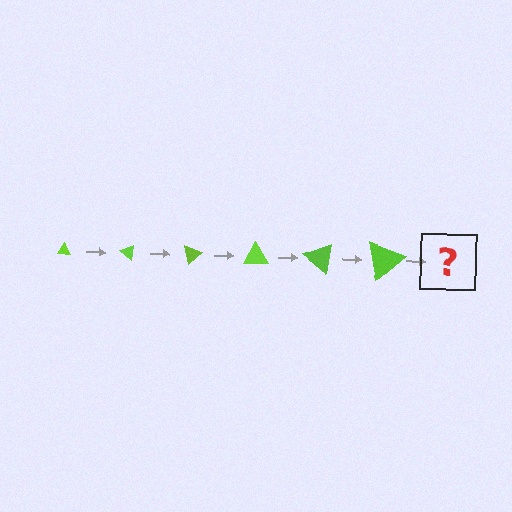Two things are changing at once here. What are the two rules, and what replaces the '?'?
The two rules are that the triangle grows larger each step and it rotates 40 degrees each step. The '?' should be a triangle, larger than the previous one and rotated 240 degrees from the start.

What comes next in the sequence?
The next element should be a triangle, larger than the previous one and rotated 240 degrees from the start.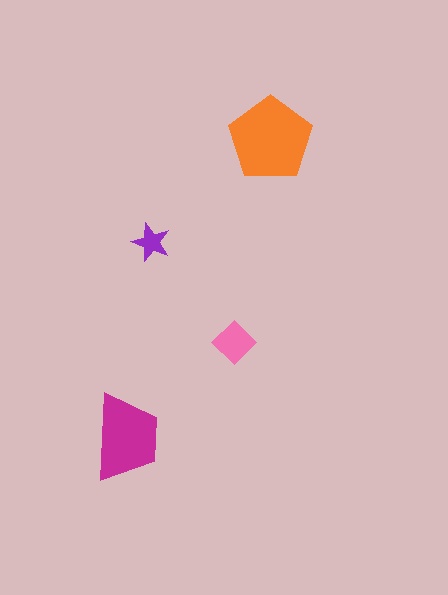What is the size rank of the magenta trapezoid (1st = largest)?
2nd.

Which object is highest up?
The orange pentagon is topmost.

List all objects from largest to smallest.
The orange pentagon, the magenta trapezoid, the pink diamond, the purple star.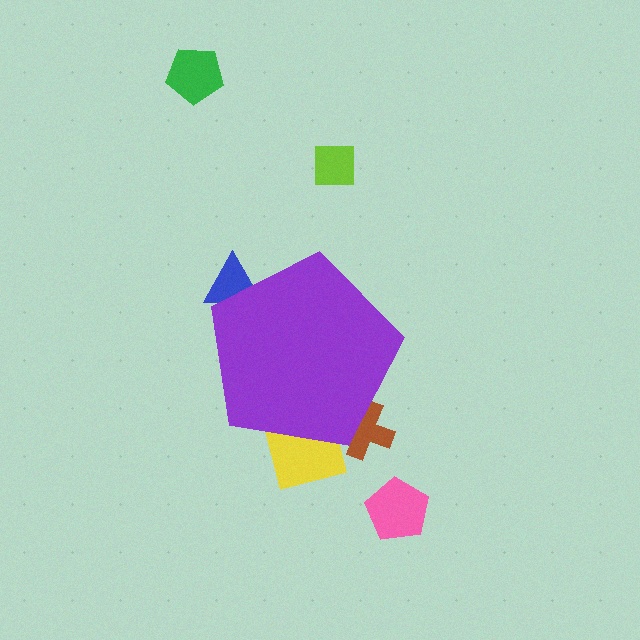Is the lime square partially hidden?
No, the lime square is fully visible.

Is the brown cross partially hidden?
Yes, the brown cross is partially hidden behind the purple pentagon.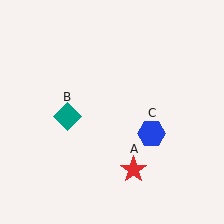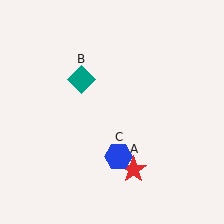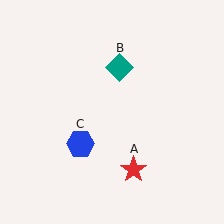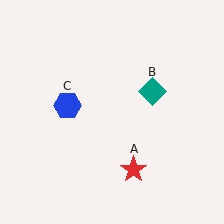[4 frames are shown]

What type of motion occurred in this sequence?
The teal diamond (object B), blue hexagon (object C) rotated clockwise around the center of the scene.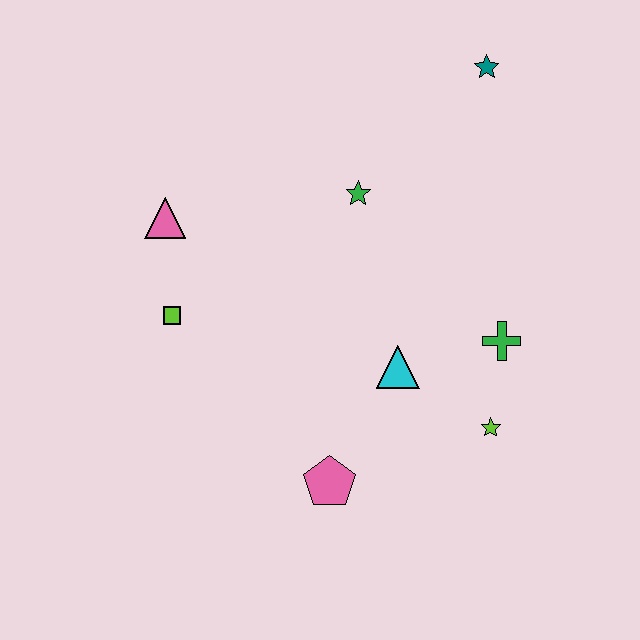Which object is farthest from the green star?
The pink pentagon is farthest from the green star.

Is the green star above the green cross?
Yes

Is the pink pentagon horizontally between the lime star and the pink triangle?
Yes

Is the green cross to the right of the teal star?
Yes